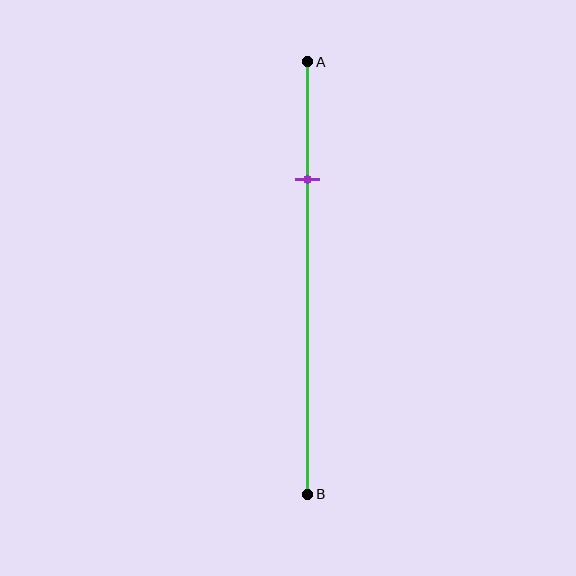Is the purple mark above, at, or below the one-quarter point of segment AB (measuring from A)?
The purple mark is approximately at the one-quarter point of segment AB.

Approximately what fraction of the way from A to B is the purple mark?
The purple mark is approximately 25% of the way from A to B.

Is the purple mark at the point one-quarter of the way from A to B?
Yes, the mark is approximately at the one-quarter point.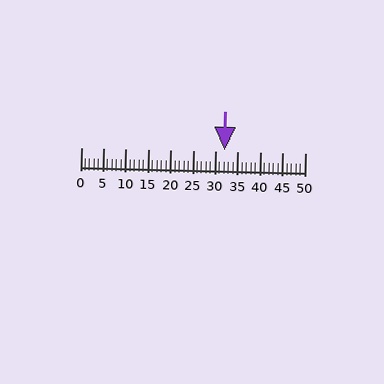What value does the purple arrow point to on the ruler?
The purple arrow points to approximately 32.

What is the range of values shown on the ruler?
The ruler shows values from 0 to 50.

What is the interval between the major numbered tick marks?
The major tick marks are spaced 5 units apart.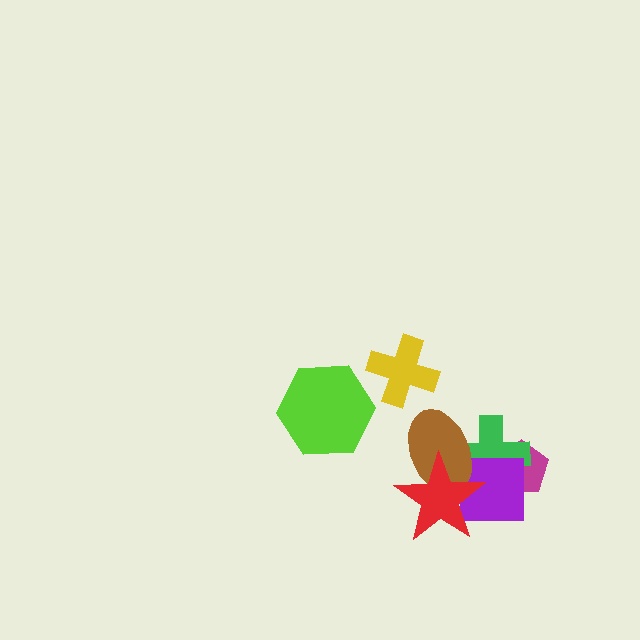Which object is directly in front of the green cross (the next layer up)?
The purple square is directly in front of the green cross.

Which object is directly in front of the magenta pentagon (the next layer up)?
The green cross is directly in front of the magenta pentagon.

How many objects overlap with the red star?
3 objects overlap with the red star.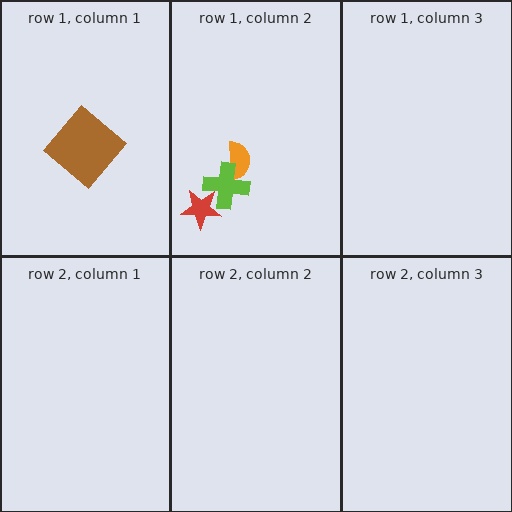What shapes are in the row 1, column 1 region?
The brown diamond.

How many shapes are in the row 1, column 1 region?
1.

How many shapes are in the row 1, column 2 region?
3.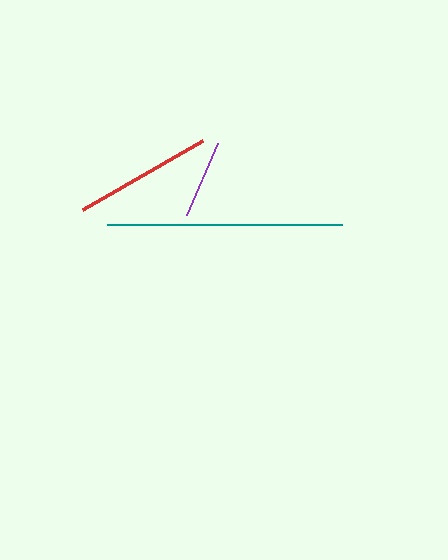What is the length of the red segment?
The red segment is approximately 138 pixels long.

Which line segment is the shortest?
The purple line is the shortest at approximately 79 pixels.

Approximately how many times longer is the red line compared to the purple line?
The red line is approximately 1.8 times the length of the purple line.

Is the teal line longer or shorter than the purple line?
The teal line is longer than the purple line.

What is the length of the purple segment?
The purple segment is approximately 79 pixels long.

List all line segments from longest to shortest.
From longest to shortest: teal, red, purple.